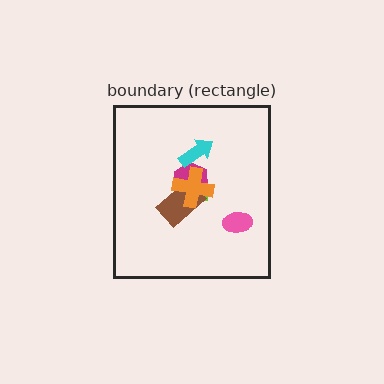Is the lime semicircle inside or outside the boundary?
Inside.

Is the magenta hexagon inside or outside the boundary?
Inside.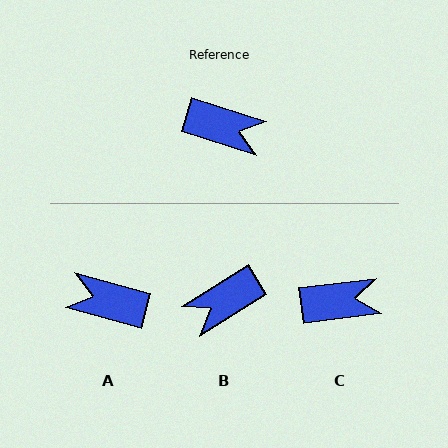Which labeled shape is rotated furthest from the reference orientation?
A, about 178 degrees away.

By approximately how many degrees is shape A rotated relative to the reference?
Approximately 178 degrees clockwise.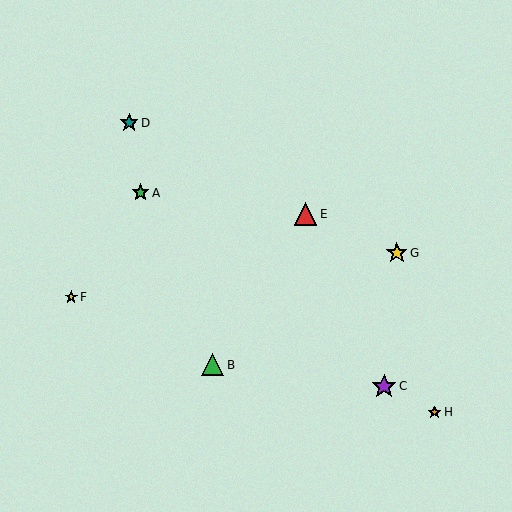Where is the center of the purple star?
The center of the purple star is at (384, 387).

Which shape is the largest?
The purple star (labeled C) is the largest.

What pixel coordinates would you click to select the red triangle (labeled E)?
Click at (305, 214) to select the red triangle E.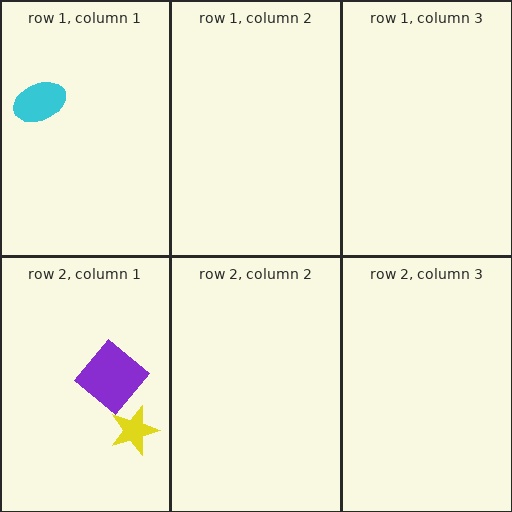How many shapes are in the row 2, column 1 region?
2.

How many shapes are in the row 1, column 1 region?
1.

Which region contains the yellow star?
The row 2, column 1 region.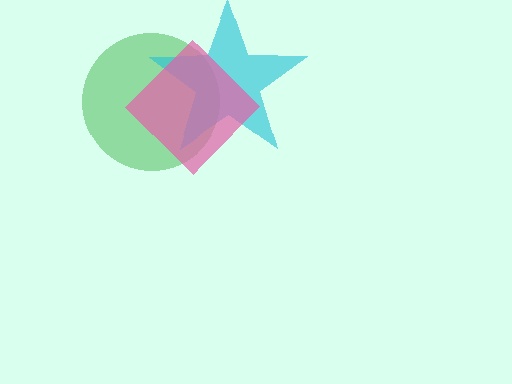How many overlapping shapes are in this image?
There are 3 overlapping shapes in the image.